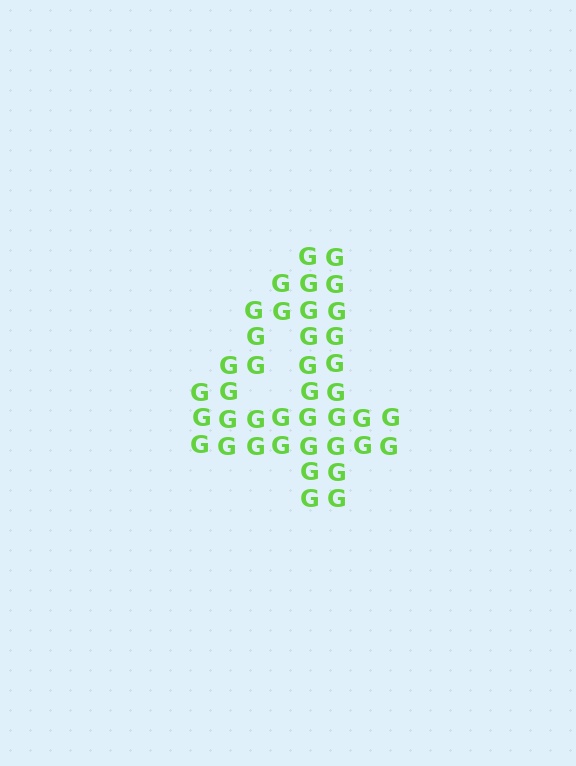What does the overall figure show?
The overall figure shows the digit 4.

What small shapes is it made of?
It is made of small letter G's.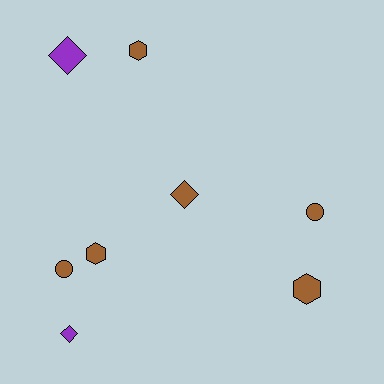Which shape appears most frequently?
Hexagon, with 3 objects.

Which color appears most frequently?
Brown, with 6 objects.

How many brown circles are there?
There are 2 brown circles.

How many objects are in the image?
There are 8 objects.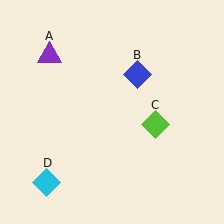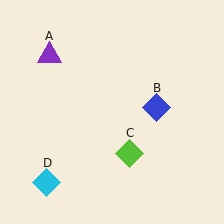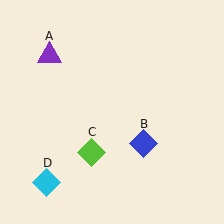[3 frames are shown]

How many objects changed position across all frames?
2 objects changed position: blue diamond (object B), lime diamond (object C).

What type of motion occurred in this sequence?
The blue diamond (object B), lime diamond (object C) rotated clockwise around the center of the scene.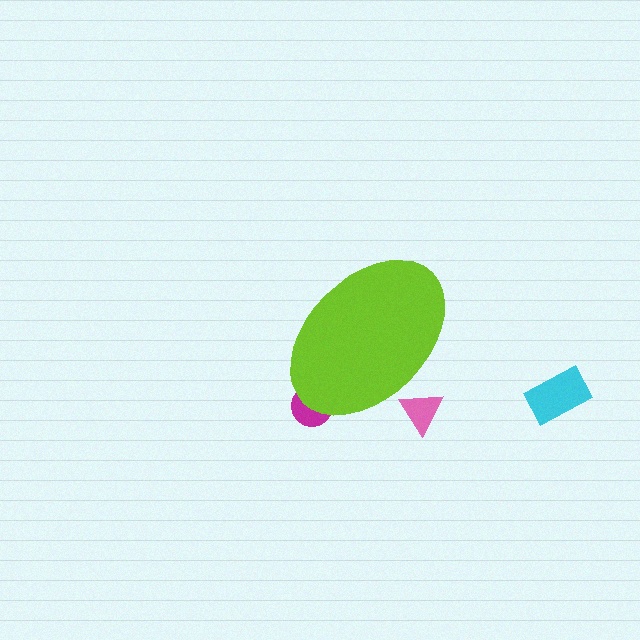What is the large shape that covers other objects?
A lime ellipse.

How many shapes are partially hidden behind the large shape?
2 shapes are partially hidden.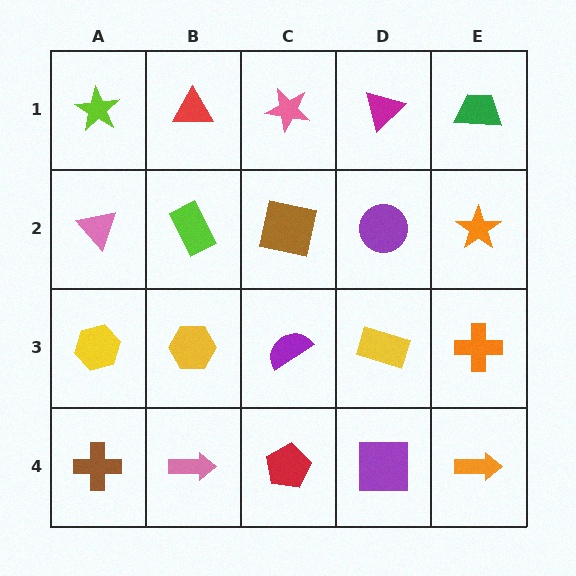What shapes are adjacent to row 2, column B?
A red triangle (row 1, column B), a yellow hexagon (row 3, column B), a pink triangle (row 2, column A), a brown square (row 2, column C).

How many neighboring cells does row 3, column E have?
3.